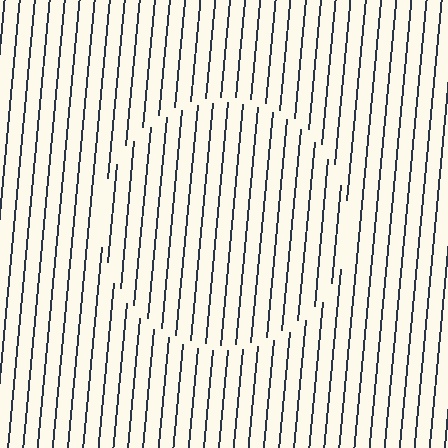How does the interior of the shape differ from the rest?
The interior of the shape contains the same grating, shifted by half a period — the contour is defined by the phase discontinuity where line-ends from the inner and outer gratings abut.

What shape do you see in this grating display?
An illusory circle. The interior of the shape contains the same grating, shifted by half a period — the contour is defined by the phase discontinuity where line-ends from the inner and outer gratings abut.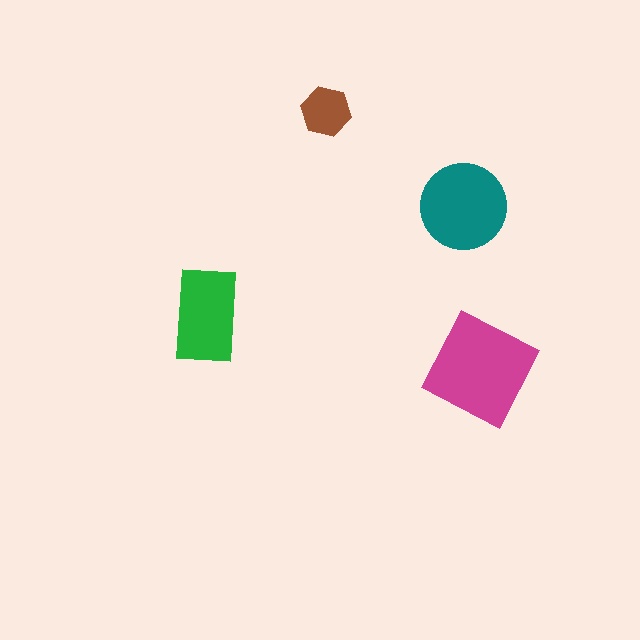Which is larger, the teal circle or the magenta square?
The magenta square.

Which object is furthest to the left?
The green rectangle is leftmost.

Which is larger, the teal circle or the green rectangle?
The teal circle.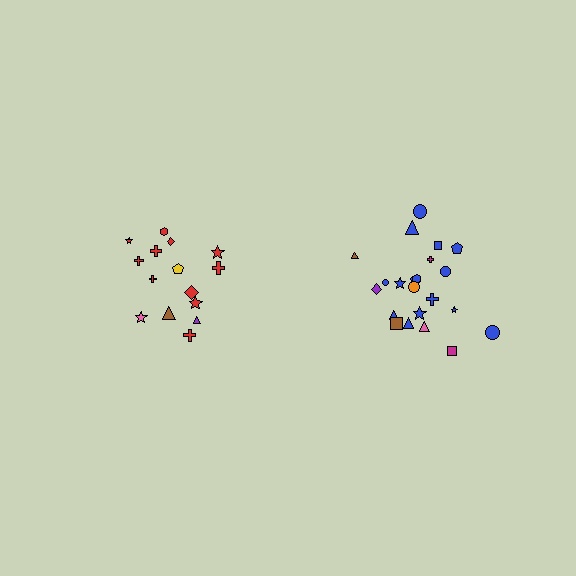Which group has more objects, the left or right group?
The right group.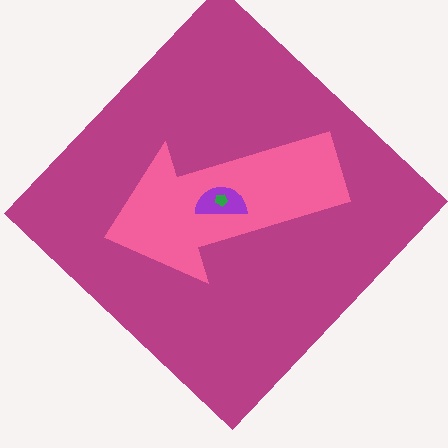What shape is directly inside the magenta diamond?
The pink arrow.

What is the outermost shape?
The magenta diamond.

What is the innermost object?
The green pentagon.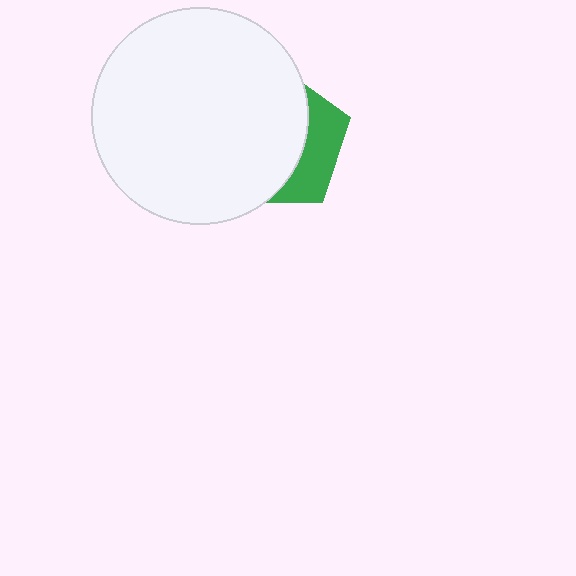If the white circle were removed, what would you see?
You would see the complete green pentagon.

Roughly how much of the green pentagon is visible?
A small part of it is visible (roughly 30%).